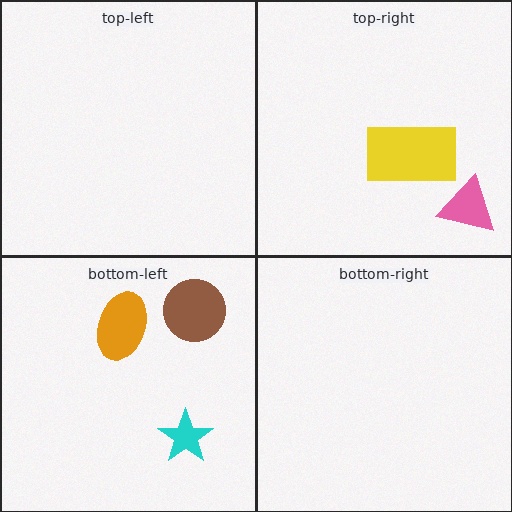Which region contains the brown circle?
The bottom-left region.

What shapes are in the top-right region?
The pink triangle, the yellow rectangle.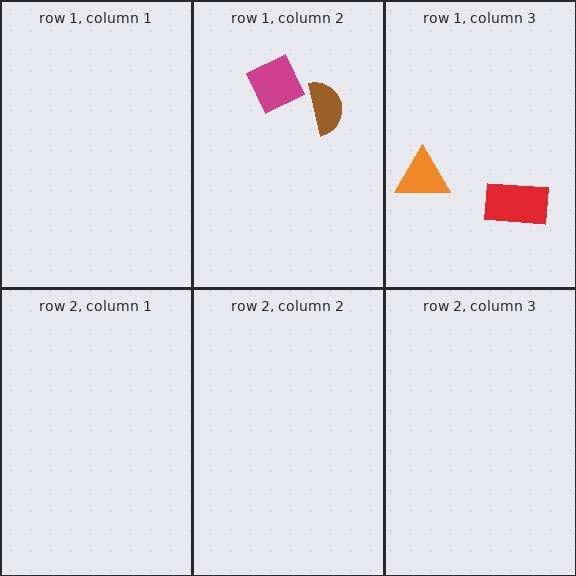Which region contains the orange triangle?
The row 1, column 3 region.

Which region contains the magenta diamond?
The row 1, column 2 region.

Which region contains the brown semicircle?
The row 1, column 2 region.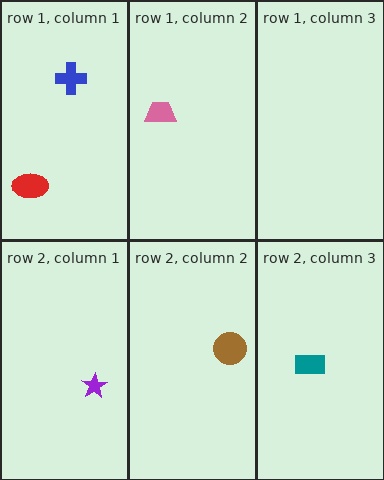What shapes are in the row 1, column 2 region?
The pink trapezoid.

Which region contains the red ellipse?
The row 1, column 1 region.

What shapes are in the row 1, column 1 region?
The blue cross, the red ellipse.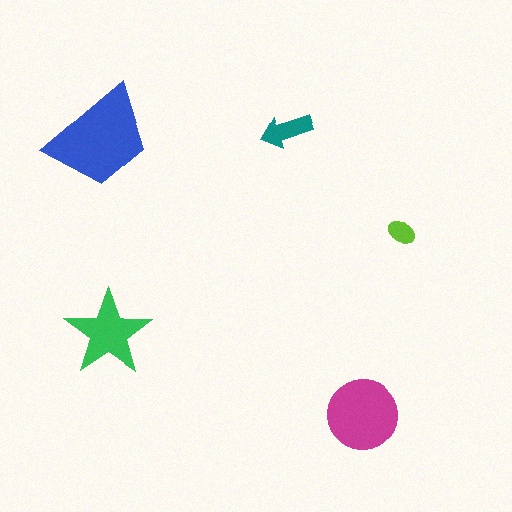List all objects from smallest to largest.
The lime ellipse, the teal arrow, the green star, the magenta circle, the blue trapezoid.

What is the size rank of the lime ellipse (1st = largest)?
5th.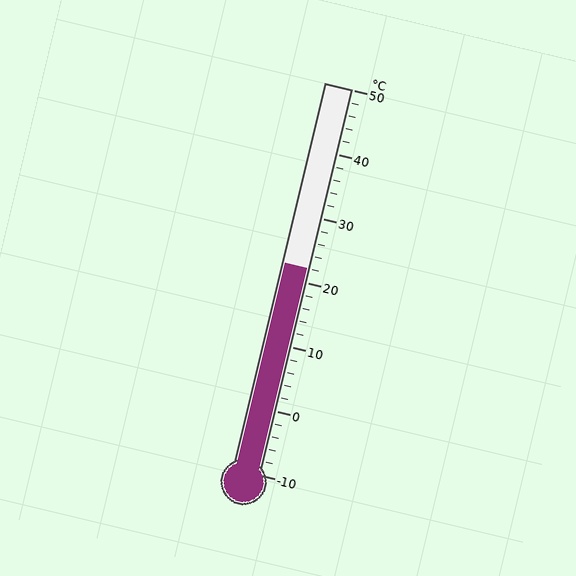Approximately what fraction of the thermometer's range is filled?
The thermometer is filled to approximately 55% of its range.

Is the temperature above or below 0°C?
The temperature is above 0°C.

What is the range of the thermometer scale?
The thermometer scale ranges from -10°C to 50°C.